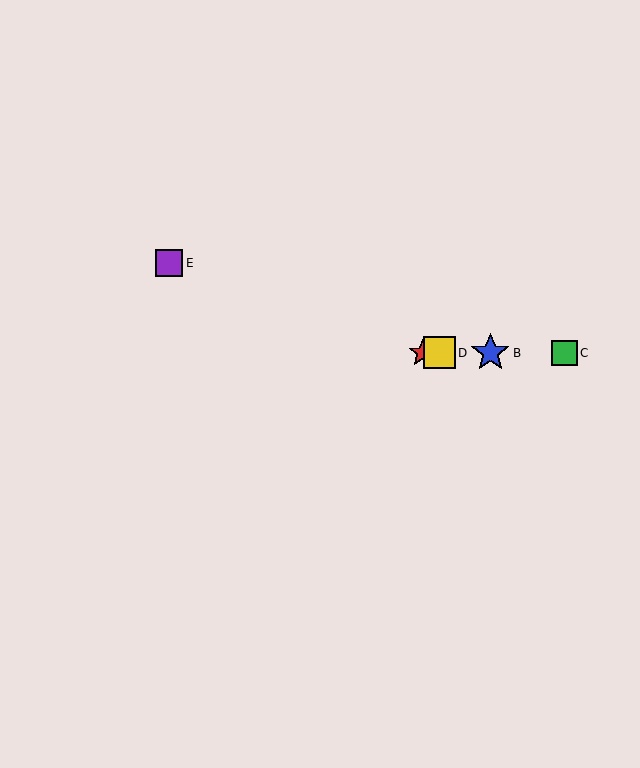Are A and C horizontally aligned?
Yes, both are at y≈353.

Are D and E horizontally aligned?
No, D is at y≈353 and E is at y≈263.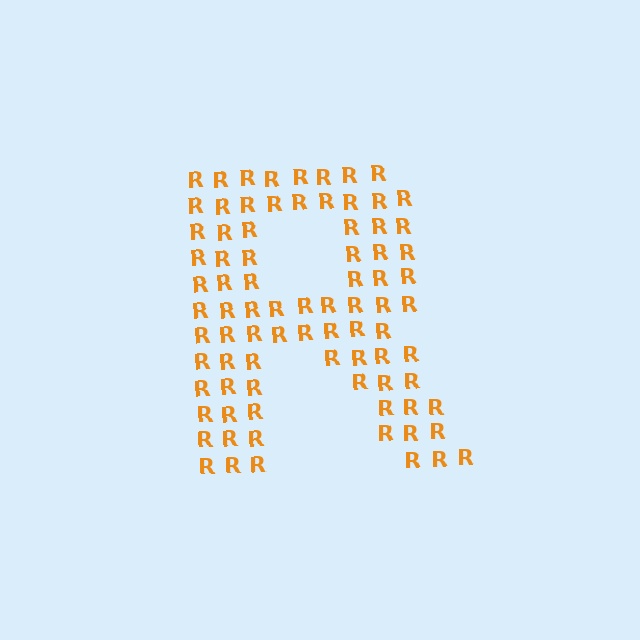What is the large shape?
The large shape is the letter R.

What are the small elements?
The small elements are letter R's.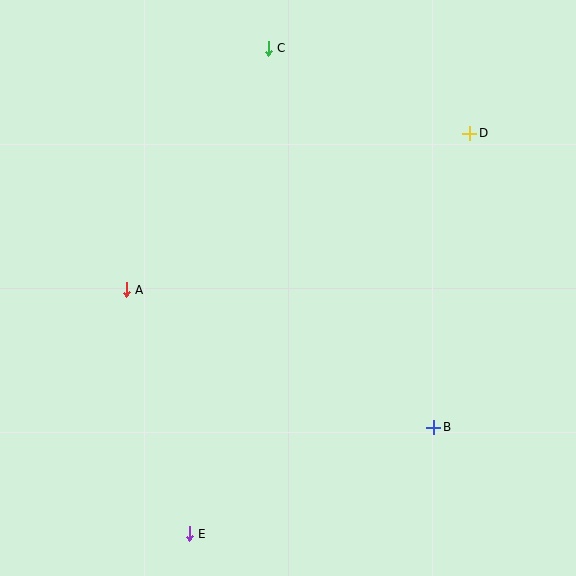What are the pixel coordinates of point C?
Point C is at (268, 48).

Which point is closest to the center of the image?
Point A at (126, 290) is closest to the center.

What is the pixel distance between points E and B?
The distance between E and B is 267 pixels.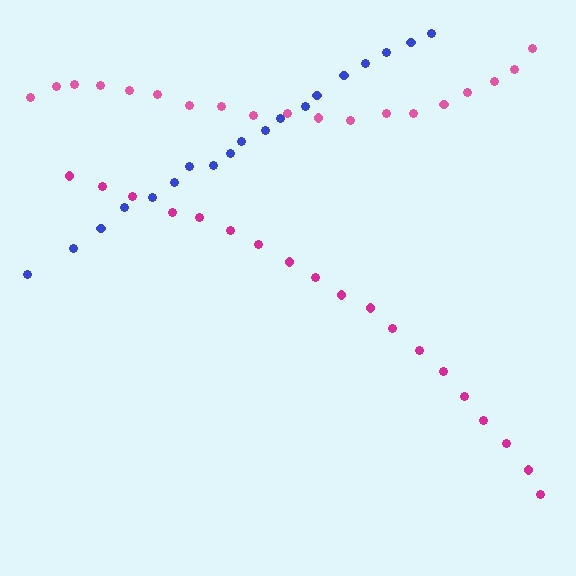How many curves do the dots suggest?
There are 3 distinct paths.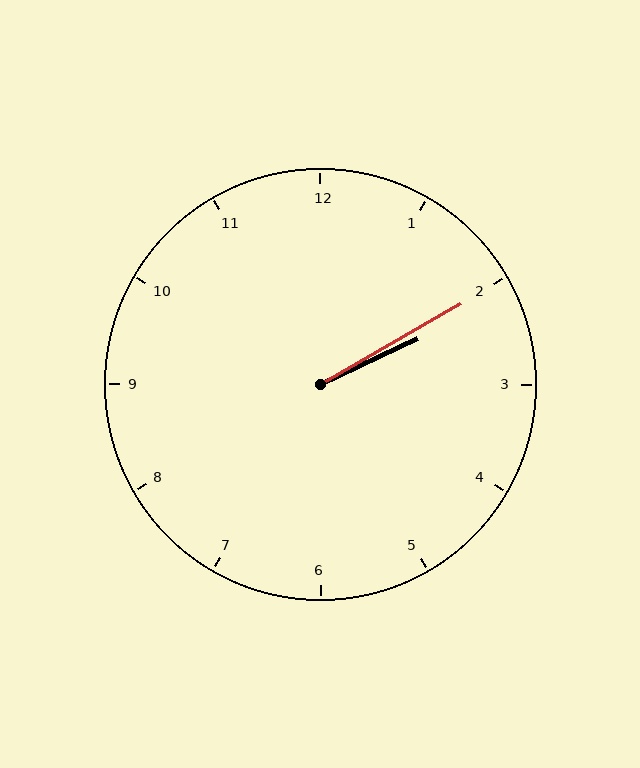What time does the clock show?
2:10.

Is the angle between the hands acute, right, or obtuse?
It is acute.